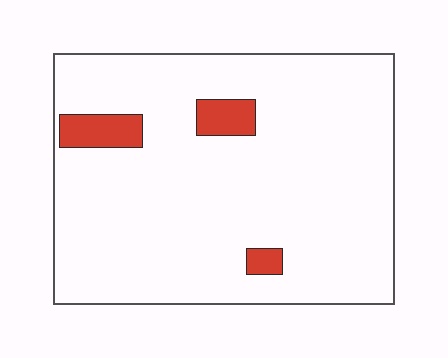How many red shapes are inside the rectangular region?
3.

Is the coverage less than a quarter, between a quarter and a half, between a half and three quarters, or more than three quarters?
Less than a quarter.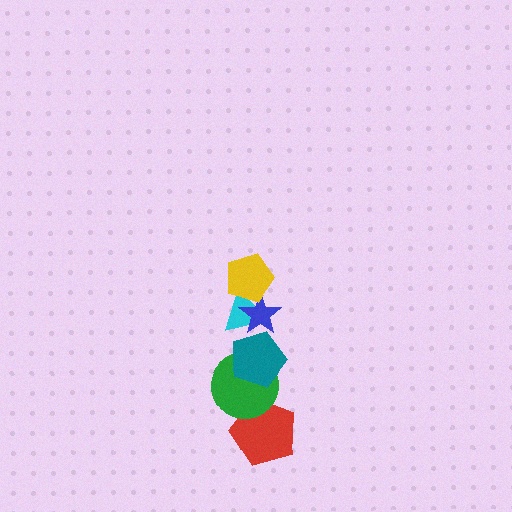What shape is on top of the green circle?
The teal pentagon is on top of the green circle.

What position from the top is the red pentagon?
The red pentagon is 6th from the top.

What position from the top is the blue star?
The blue star is 2nd from the top.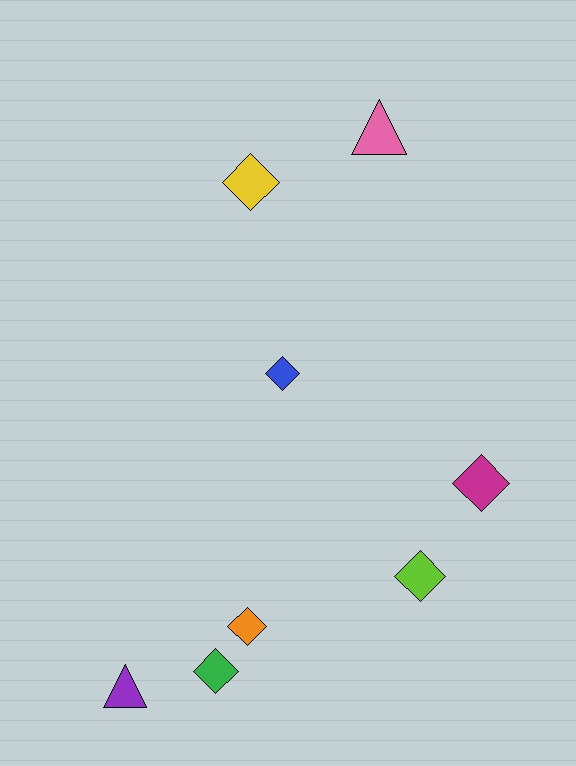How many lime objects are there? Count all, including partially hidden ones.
There is 1 lime object.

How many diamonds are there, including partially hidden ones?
There are 6 diamonds.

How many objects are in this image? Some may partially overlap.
There are 8 objects.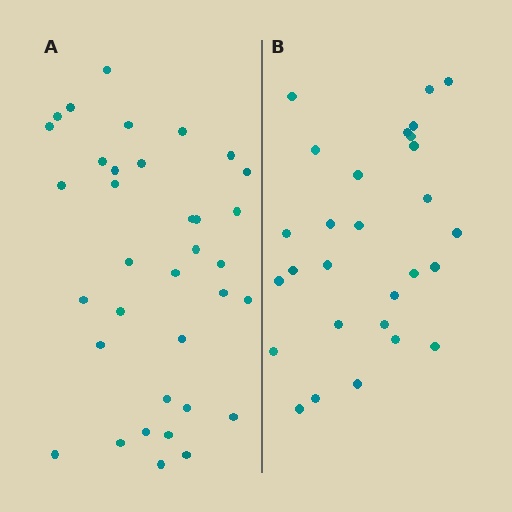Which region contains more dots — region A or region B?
Region A (the left region) has more dots.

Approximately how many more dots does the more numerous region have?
Region A has roughly 8 or so more dots than region B.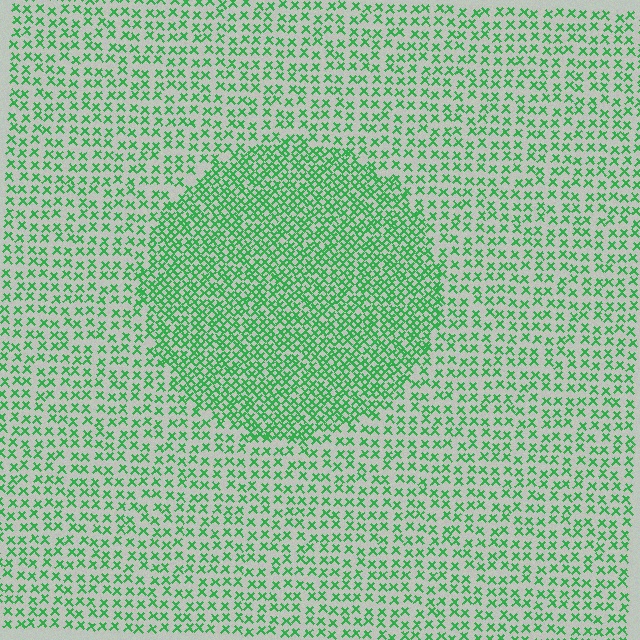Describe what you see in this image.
The image contains small green elements arranged at two different densities. A circle-shaped region is visible where the elements are more densely packed than the surrounding area.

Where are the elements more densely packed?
The elements are more densely packed inside the circle boundary.